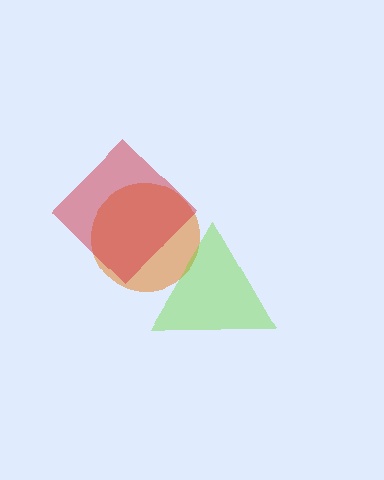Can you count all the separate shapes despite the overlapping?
Yes, there are 3 separate shapes.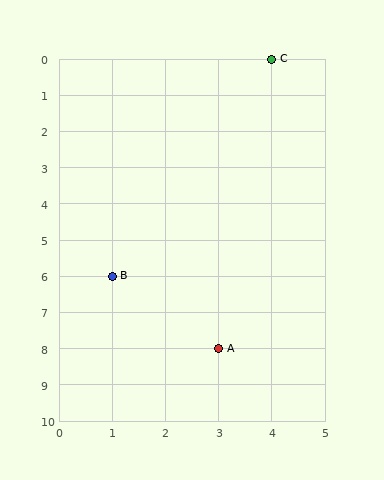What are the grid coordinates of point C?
Point C is at grid coordinates (4, 0).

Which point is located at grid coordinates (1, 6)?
Point B is at (1, 6).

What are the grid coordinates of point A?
Point A is at grid coordinates (3, 8).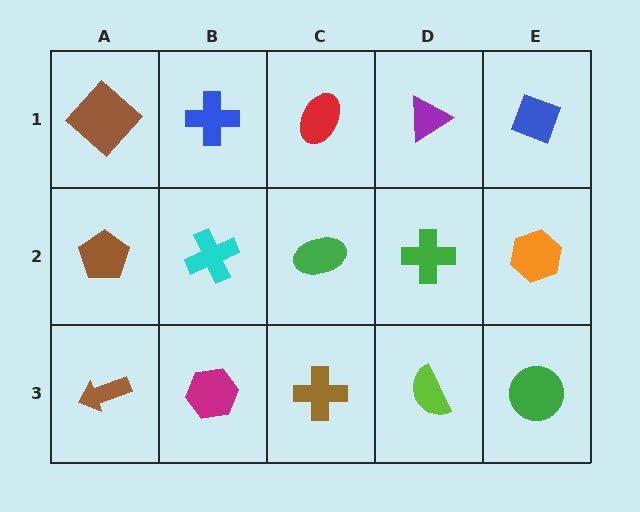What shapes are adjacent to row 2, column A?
A brown diamond (row 1, column A), a brown arrow (row 3, column A), a cyan cross (row 2, column B).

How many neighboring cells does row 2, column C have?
4.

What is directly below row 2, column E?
A green circle.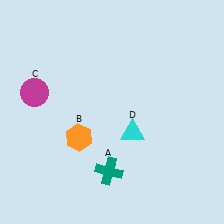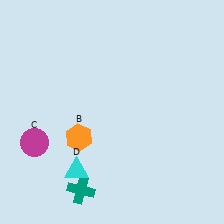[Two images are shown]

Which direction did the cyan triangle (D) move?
The cyan triangle (D) moved left.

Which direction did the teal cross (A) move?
The teal cross (A) moved left.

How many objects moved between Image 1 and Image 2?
3 objects moved between the two images.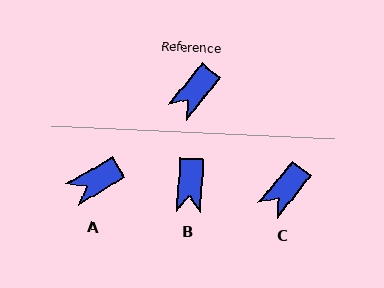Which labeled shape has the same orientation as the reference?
C.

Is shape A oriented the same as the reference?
No, it is off by about 20 degrees.